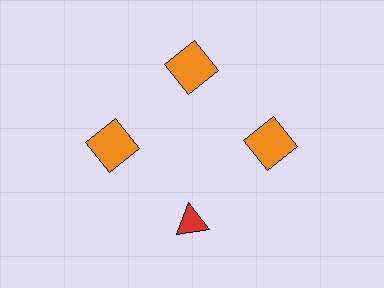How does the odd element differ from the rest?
It differs in both color (red instead of orange) and shape (triangle instead of square).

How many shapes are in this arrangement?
There are 4 shapes arranged in a ring pattern.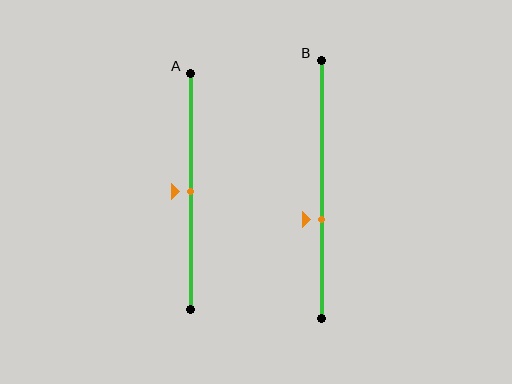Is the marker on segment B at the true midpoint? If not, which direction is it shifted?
No, the marker on segment B is shifted downward by about 12% of the segment length.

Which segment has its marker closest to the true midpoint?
Segment A has its marker closest to the true midpoint.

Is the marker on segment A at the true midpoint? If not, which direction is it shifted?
Yes, the marker on segment A is at the true midpoint.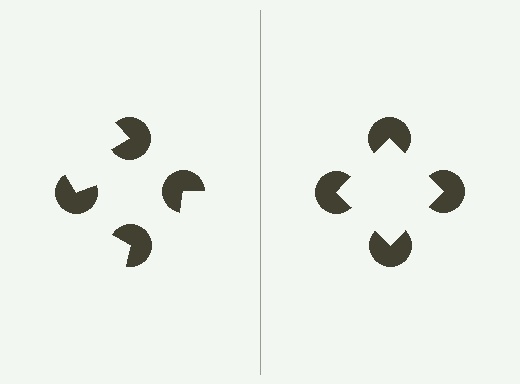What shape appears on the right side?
An illusory square.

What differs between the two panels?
The pac-man discs are positioned identically on both sides; only the wedge orientations differ. On the right they align to a square; on the left they are misaligned.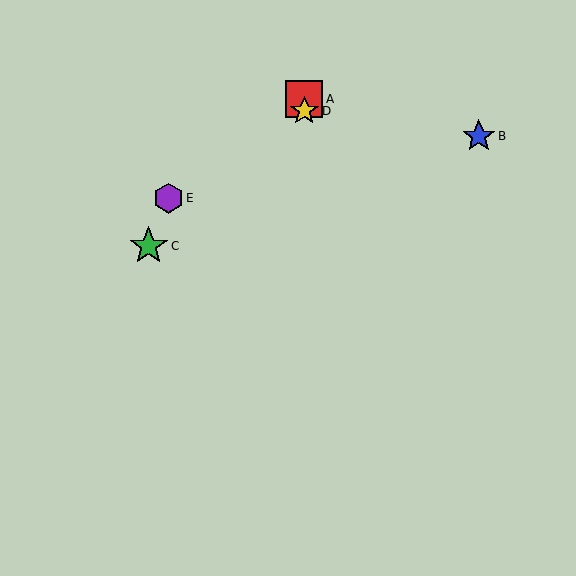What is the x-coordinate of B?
Object B is at x≈479.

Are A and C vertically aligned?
No, A is at x≈304 and C is at x≈149.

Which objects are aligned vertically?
Objects A, D are aligned vertically.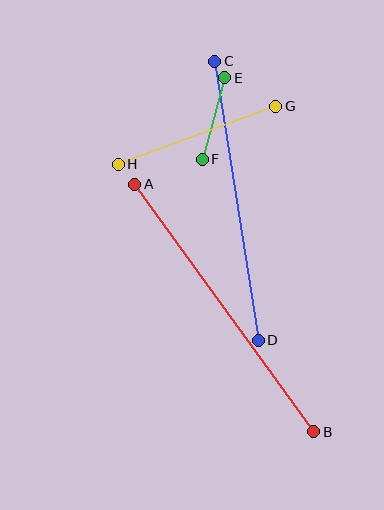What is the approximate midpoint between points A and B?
The midpoint is at approximately (224, 308) pixels.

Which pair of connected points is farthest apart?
Points A and B are farthest apart.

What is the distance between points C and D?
The distance is approximately 282 pixels.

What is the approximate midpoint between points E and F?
The midpoint is at approximately (214, 118) pixels.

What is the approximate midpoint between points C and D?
The midpoint is at approximately (237, 201) pixels.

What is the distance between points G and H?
The distance is approximately 168 pixels.